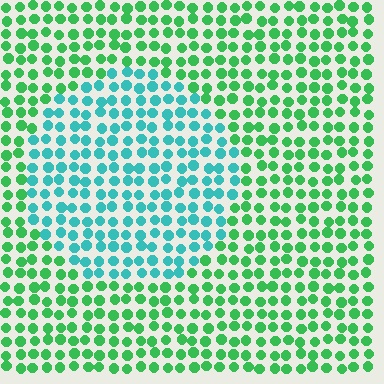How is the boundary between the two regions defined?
The boundary is defined purely by a slight shift in hue (about 45 degrees). Spacing, size, and orientation are identical on both sides.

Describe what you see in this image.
The image is filled with small green elements in a uniform arrangement. A circle-shaped region is visible where the elements are tinted to a slightly different hue, forming a subtle color boundary.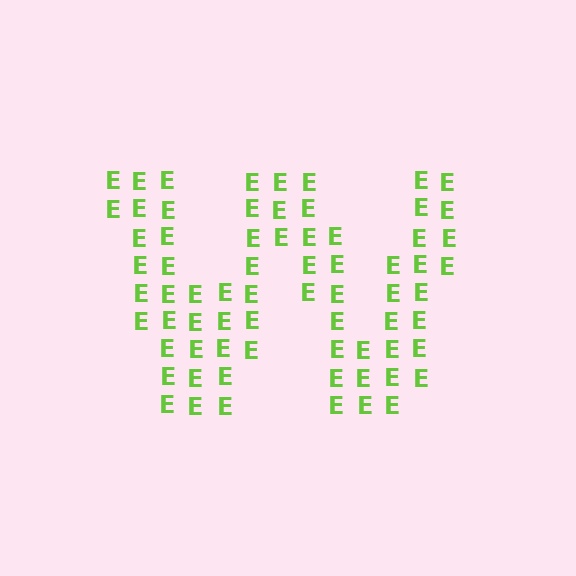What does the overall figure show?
The overall figure shows the letter W.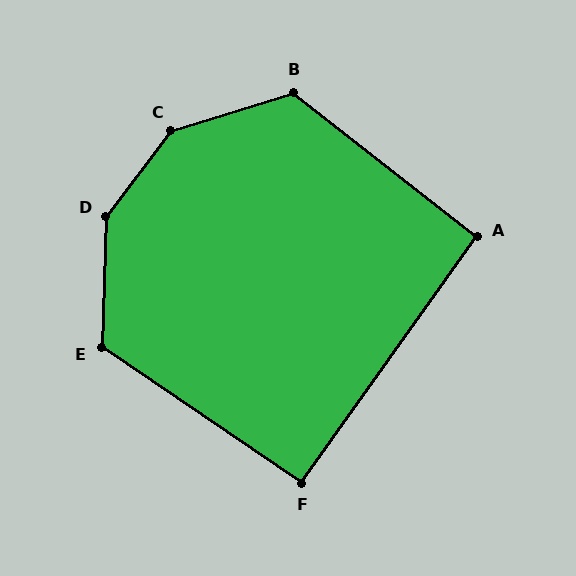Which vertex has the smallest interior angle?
F, at approximately 91 degrees.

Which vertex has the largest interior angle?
C, at approximately 145 degrees.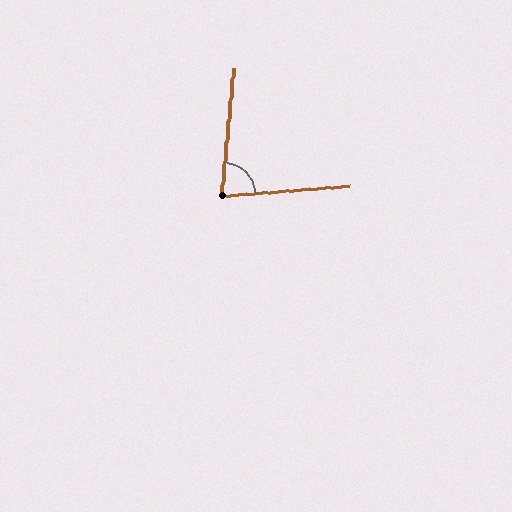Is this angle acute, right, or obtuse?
It is acute.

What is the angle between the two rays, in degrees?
Approximately 80 degrees.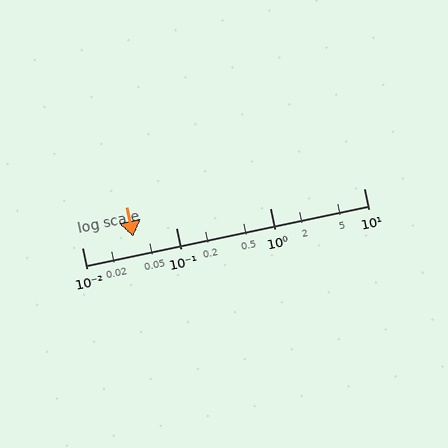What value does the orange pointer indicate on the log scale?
The pointer indicates approximately 0.035.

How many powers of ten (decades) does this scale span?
The scale spans 3 decades, from 0.01 to 10.